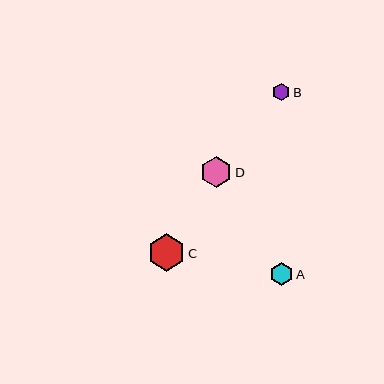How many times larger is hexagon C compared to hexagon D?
Hexagon C is approximately 1.2 times the size of hexagon D.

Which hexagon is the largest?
Hexagon C is the largest with a size of approximately 37 pixels.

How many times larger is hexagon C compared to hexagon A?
Hexagon C is approximately 1.6 times the size of hexagon A.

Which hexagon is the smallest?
Hexagon B is the smallest with a size of approximately 17 pixels.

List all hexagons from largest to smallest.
From largest to smallest: C, D, A, B.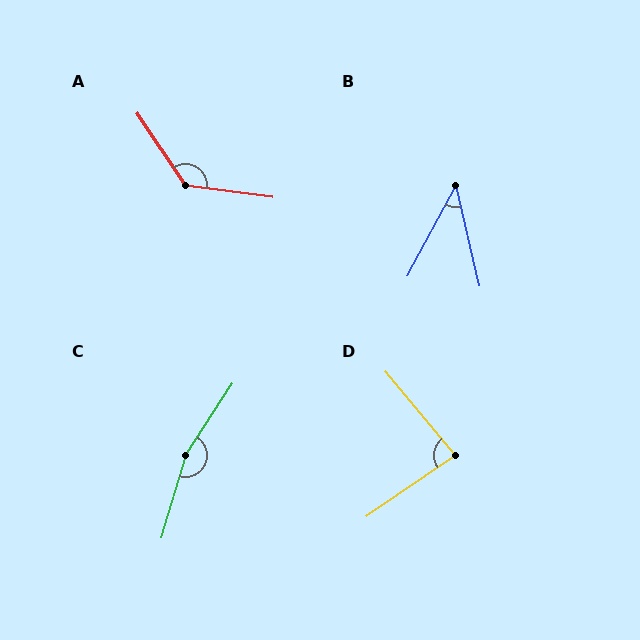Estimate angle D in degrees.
Approximately 85 degrees.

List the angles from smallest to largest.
B (42°), D (85°), A (131°), C (163°).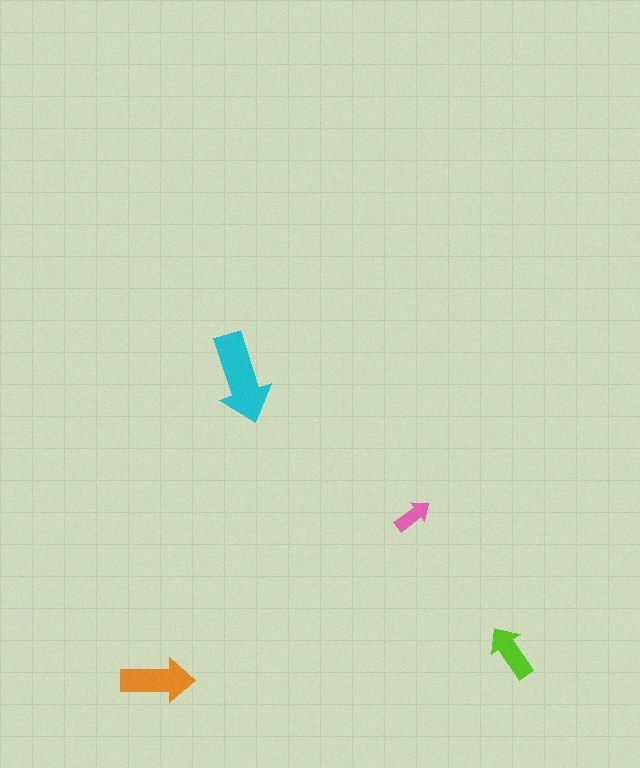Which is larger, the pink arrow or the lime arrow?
The lime one.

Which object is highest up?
The cyan arrow is topmost.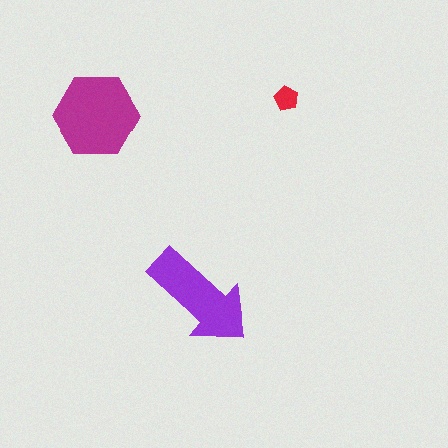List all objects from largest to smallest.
The magenta hexagon, the purple arrow, the red pentagon.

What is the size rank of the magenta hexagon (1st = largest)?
1st.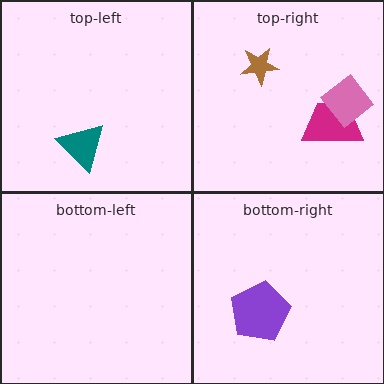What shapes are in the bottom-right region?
The purple pentagon.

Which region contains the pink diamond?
The top-right region.